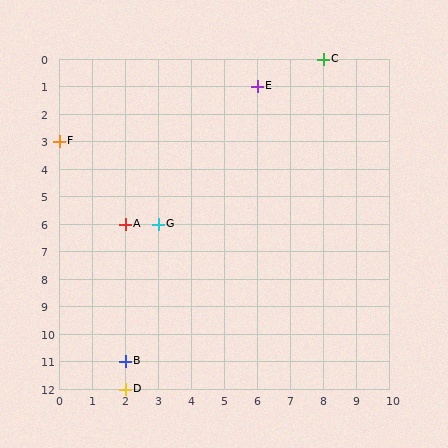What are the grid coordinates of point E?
Point E is at grid coordinates (6, 1).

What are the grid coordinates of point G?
Point G is at grid coordinates (3, 6).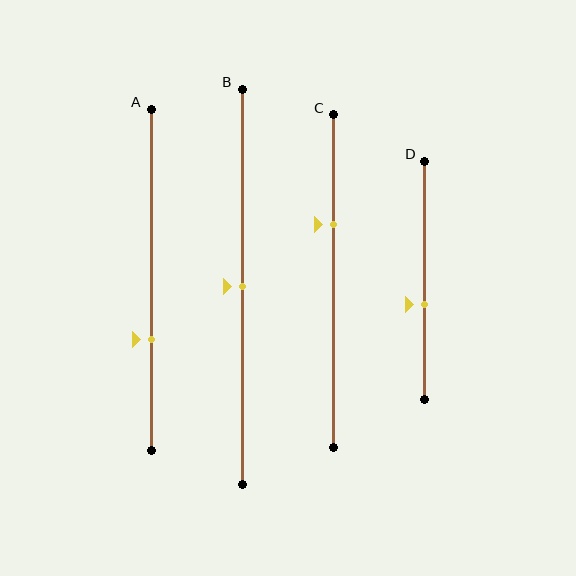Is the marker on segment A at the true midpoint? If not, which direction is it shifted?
No, the marker on segment A is shifted downward by about 18% of the segment length.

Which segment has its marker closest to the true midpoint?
Segment B has its marker closest to the true midpoint.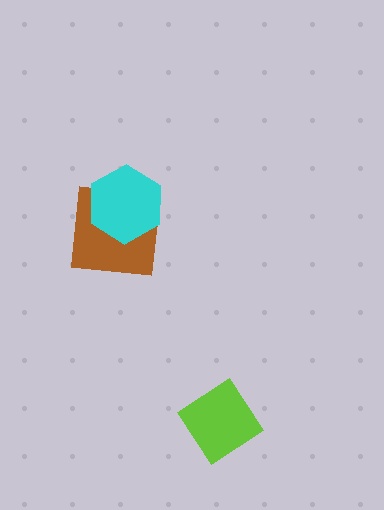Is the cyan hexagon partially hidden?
No, no other shape covers it.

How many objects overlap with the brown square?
1 object overlaps with the brown square.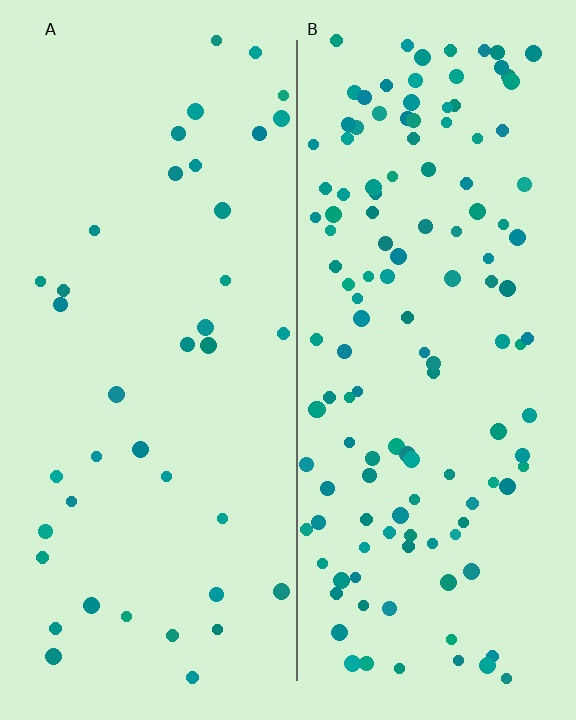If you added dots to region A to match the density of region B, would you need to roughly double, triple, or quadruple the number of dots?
Approximately triple.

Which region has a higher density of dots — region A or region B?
B (the right).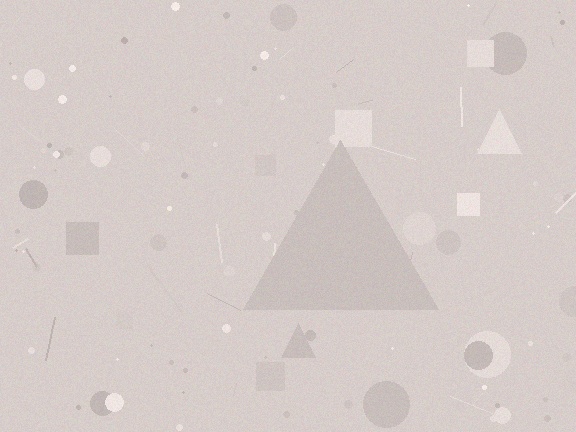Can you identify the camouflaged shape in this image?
The camouflaged shape is a triangle.